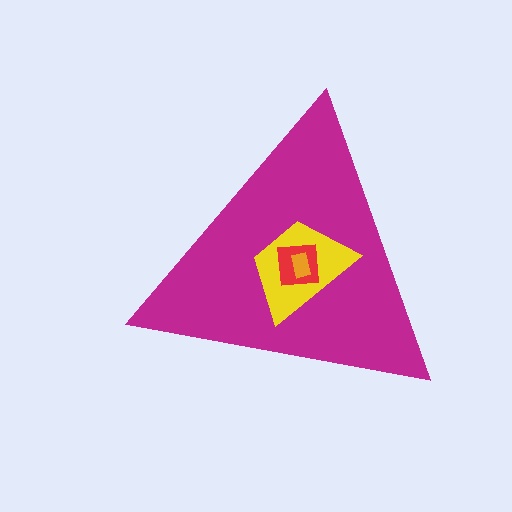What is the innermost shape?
The orange rectangle.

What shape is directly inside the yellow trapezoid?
The red square.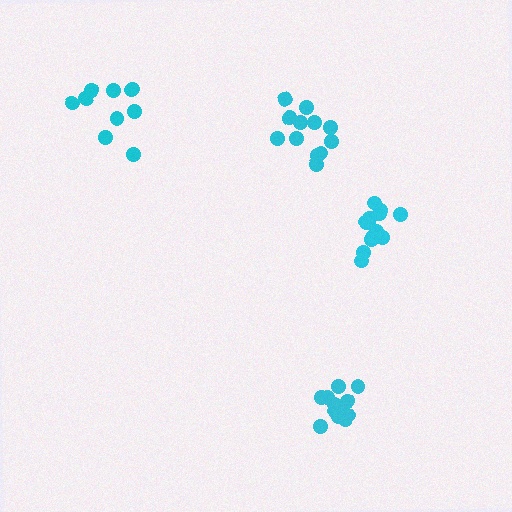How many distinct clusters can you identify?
There are 4 distinct clusters.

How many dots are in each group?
Group 1: 12 dots, Group 2: 10 dots, Group 3: 13 dots, Group 4: 12 dots (47 total).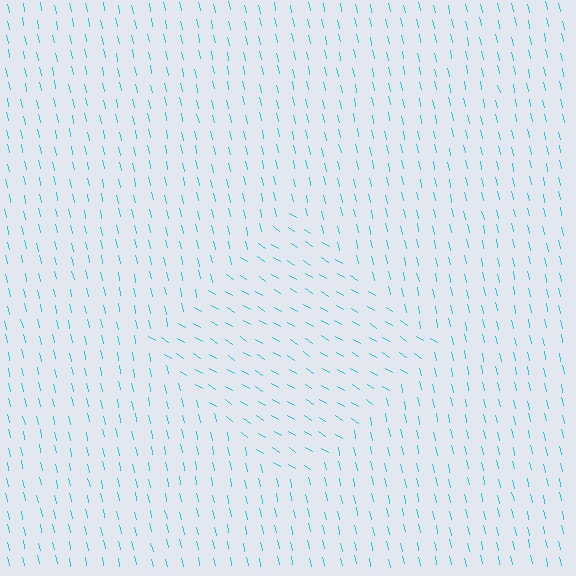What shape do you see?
I see a diamond.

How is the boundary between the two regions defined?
The boundary is defined purely by a change in line orientation (approximately 45 degrees difference). All lines are the same color and thickness.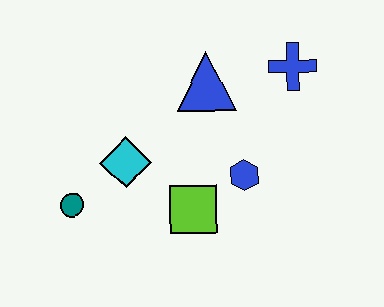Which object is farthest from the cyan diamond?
The blue cross is farthest from the cyan diamond.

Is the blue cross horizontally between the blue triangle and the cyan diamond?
No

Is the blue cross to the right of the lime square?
Yes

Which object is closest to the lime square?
The blue hexagon is closest to the lime square.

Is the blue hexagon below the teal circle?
No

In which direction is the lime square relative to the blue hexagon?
The lime square is to the left of the blue hexagon.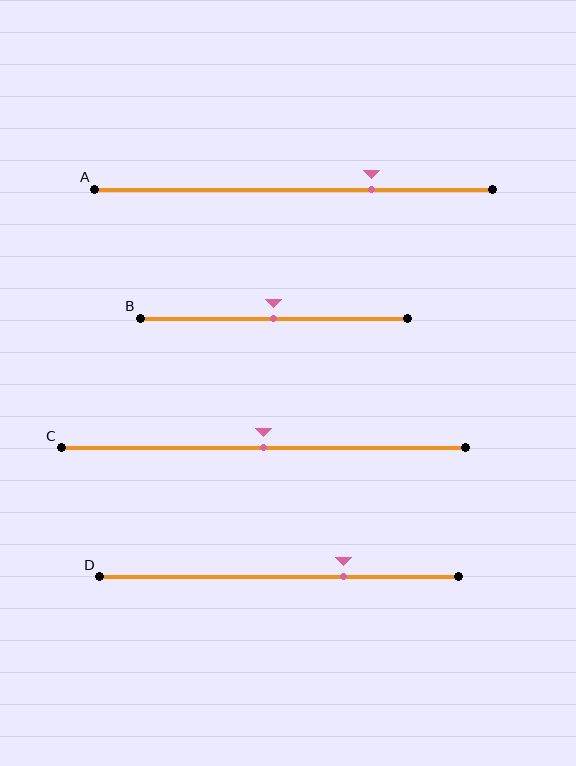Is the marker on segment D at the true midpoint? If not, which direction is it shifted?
No, the marker on segment D is shifted to the right by about 18% of the segment length.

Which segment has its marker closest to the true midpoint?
Segment B has its marker closest to the true midpoint.